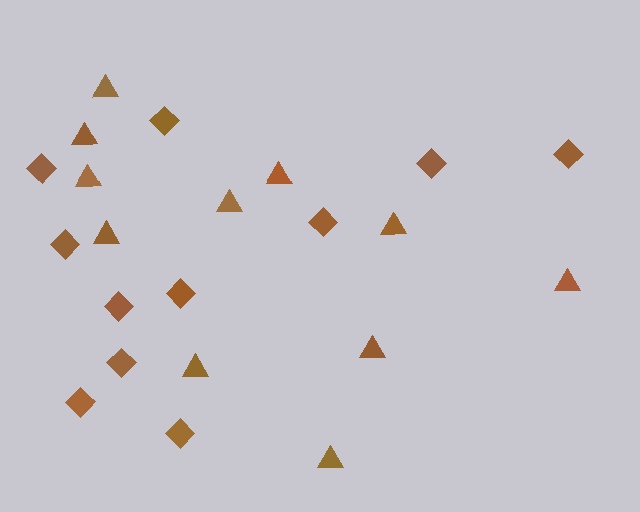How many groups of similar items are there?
There are 2 groups: one group of triangles (11) and one group of diamonds (11).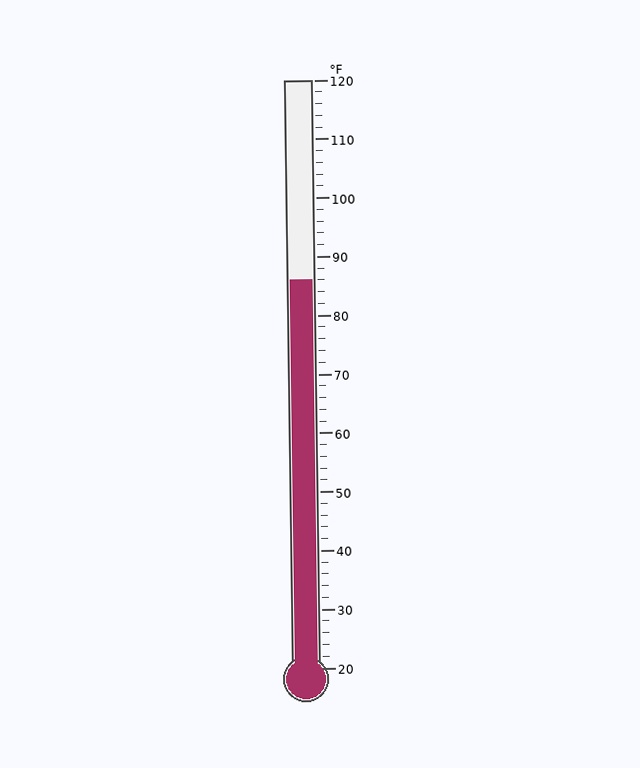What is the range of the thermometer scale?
The thermometer scale ranges from 20°F to 120°F.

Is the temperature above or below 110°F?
The temperature is below 110°F.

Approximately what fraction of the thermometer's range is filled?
The thermometer is filled to approximately 65% of its range.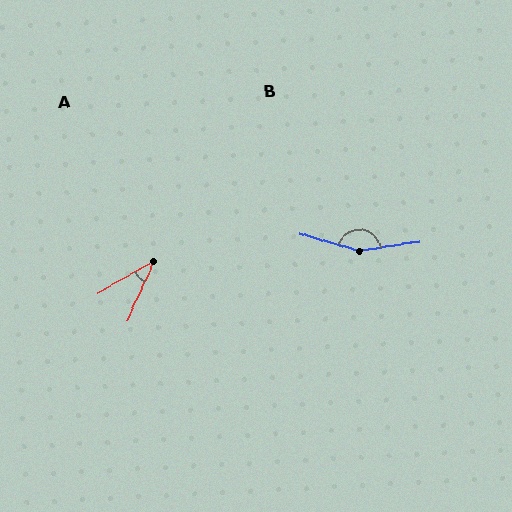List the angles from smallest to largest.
A (36°), B (154°).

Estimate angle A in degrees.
Approximately 36 degrees.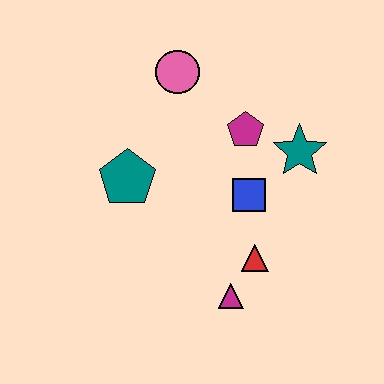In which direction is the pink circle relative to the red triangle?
The pink circle is above the red triangle.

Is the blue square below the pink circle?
Yes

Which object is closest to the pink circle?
The magenta pentagon is closest to the pink circle.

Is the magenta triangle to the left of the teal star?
Yes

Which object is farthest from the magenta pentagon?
The magenta triangle is farthest from the magenta pentagon.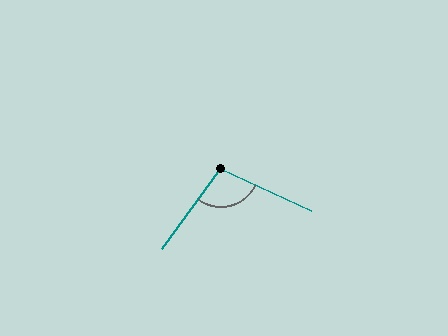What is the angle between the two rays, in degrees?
Approximately 102 degrees.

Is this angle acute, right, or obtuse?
It is obtuse.